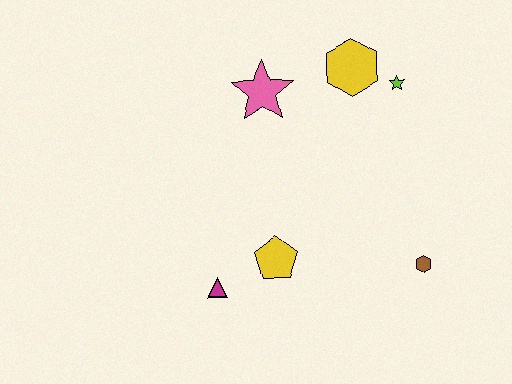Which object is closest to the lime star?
The yellow hexagon is closest to the lime star.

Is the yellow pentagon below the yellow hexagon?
Yes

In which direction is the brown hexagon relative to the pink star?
The brown hexagon is below the pink star.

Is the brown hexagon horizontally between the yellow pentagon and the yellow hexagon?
No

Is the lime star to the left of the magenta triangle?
No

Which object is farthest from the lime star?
The magenta triangle is farthest from the lime star.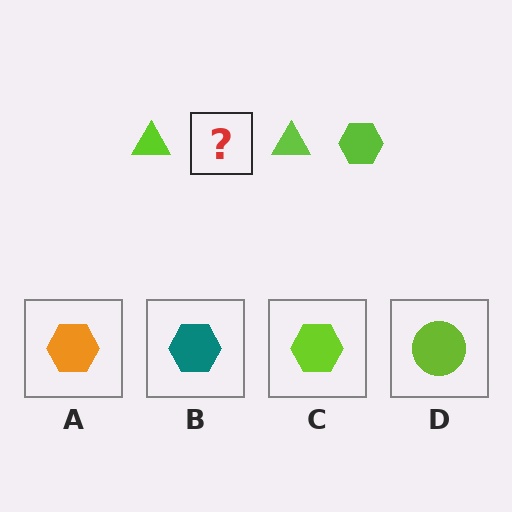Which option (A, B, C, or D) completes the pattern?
C.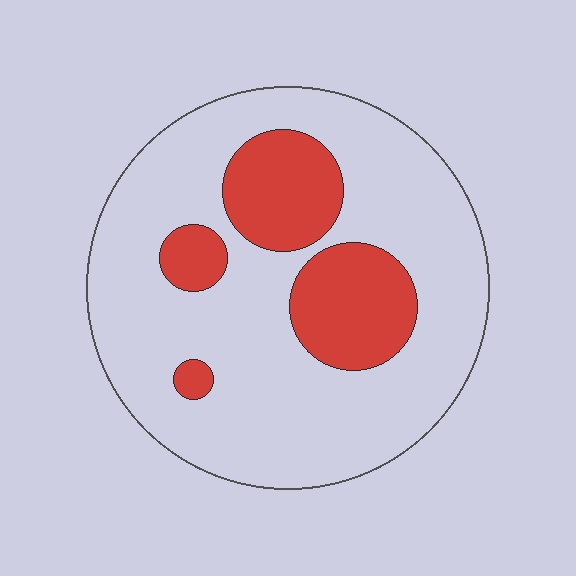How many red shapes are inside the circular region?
4.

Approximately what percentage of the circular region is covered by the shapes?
Approximately 25%.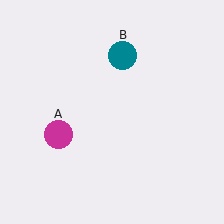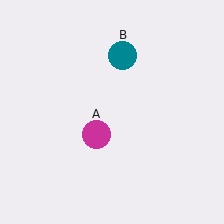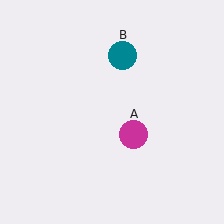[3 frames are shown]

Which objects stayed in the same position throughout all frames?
Teal circle (object B) remained stationary.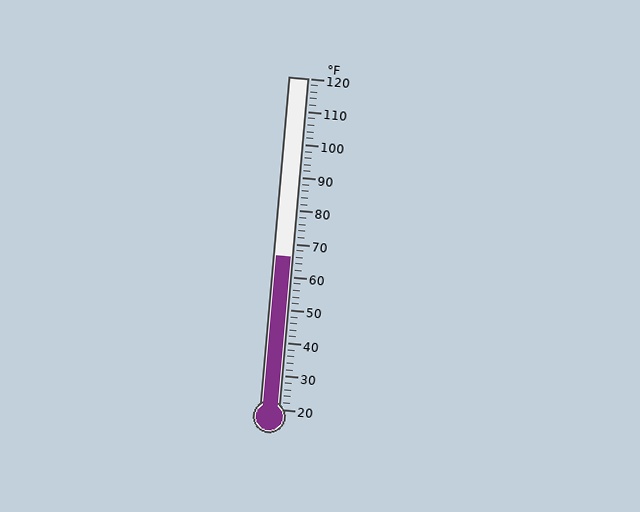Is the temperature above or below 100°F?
The temperature is below 100°F.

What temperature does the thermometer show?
The thermometer shows approximately 66°F.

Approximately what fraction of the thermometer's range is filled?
The thermometer is filled to approximately 45% of its range.